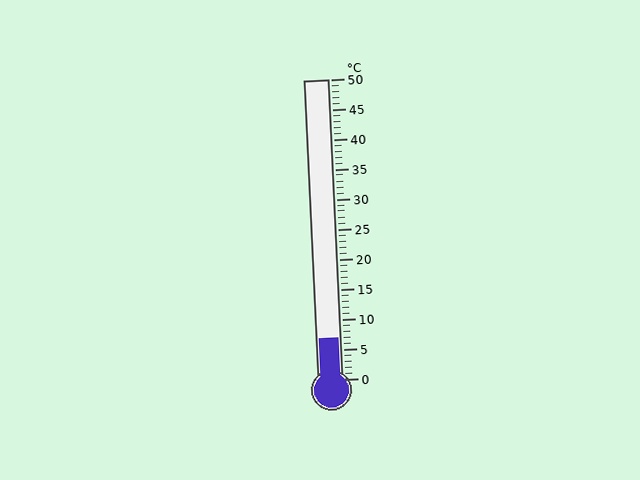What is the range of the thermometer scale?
The thermometer scale ranges from 0°C to 50°C.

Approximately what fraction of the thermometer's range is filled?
The thermometer is filled to approximately 15% of its range.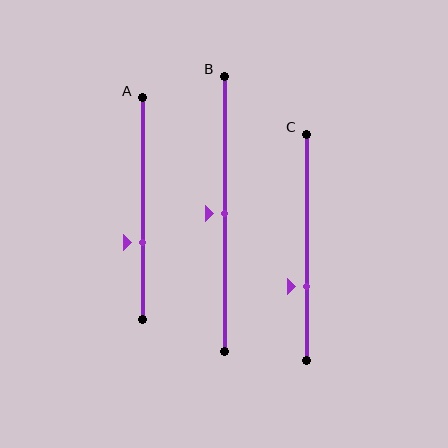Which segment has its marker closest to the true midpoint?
Segment B has its marker closest to the true midpoint.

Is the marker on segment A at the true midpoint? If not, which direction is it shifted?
No, the marker on segment A is shifted downward by about 15% of the segment length.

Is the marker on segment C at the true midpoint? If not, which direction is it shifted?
No, the marker on segment C is shifted downward by about 17% of the segment length.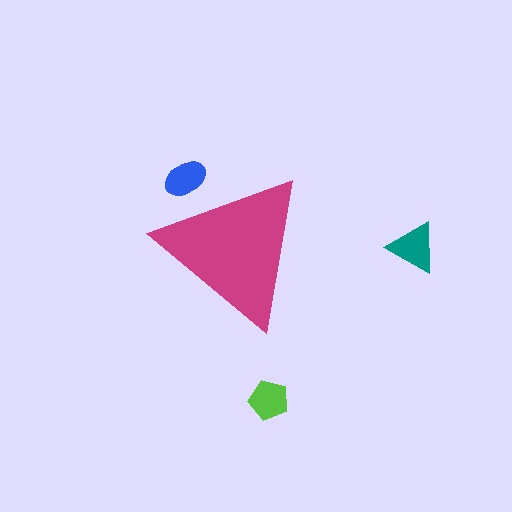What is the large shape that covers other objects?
A magenta triangle.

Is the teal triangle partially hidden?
No, the teal triangle is fully visible.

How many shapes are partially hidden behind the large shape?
1 shape is partially hidden.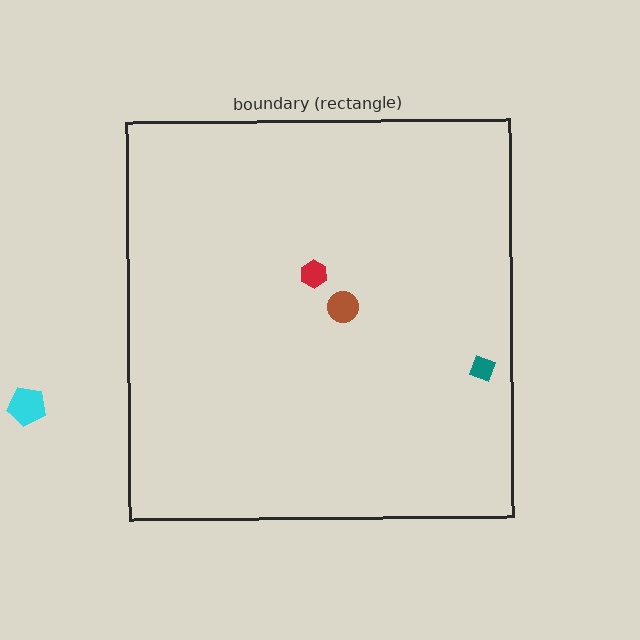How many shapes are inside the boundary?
3 inside, 1 outside.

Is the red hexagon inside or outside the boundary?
Inside.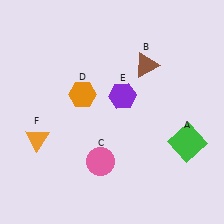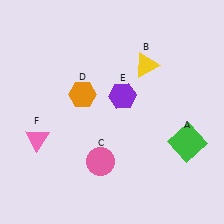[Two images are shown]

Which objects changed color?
B changed from brown to yellow. F changed from orange to pink.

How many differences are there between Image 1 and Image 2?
There are 2 differences between the two images.